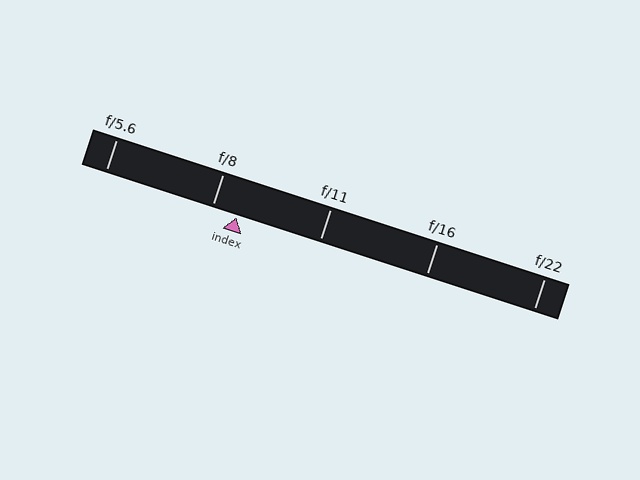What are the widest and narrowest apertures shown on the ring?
The widest aperture shown is f/5.6 and the narrowest is f/22.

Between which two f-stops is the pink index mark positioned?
The index mark is between f/8 and f/11.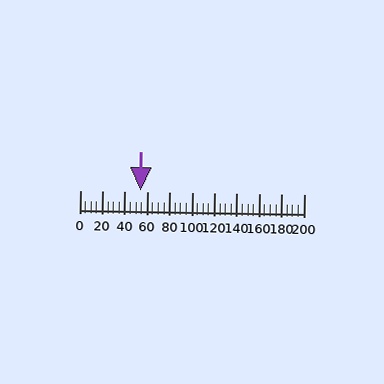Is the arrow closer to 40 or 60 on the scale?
The arrow is closer to 60.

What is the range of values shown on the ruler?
The ruler shows values from 0 to 200.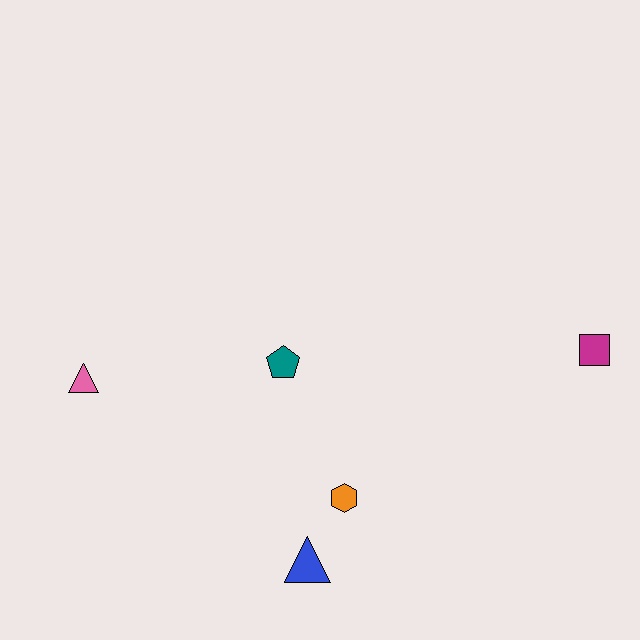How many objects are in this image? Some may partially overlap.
There are 5 objects.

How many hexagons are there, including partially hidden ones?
There is 1 hexagon.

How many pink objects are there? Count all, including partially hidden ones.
There is 1 pink object.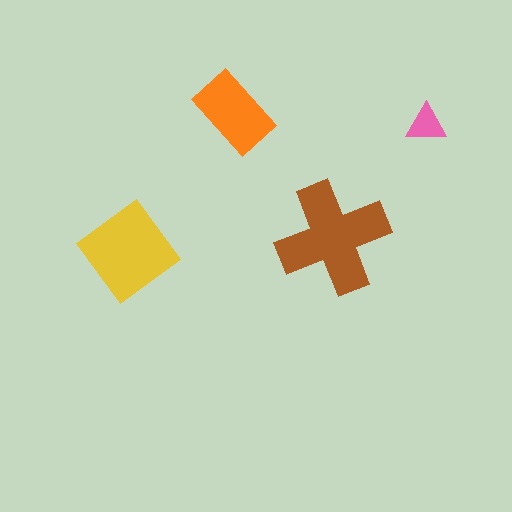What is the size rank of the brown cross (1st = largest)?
1st.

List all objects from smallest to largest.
The pink triangle, the orange rectangle, the yellow diamond, the brown cross.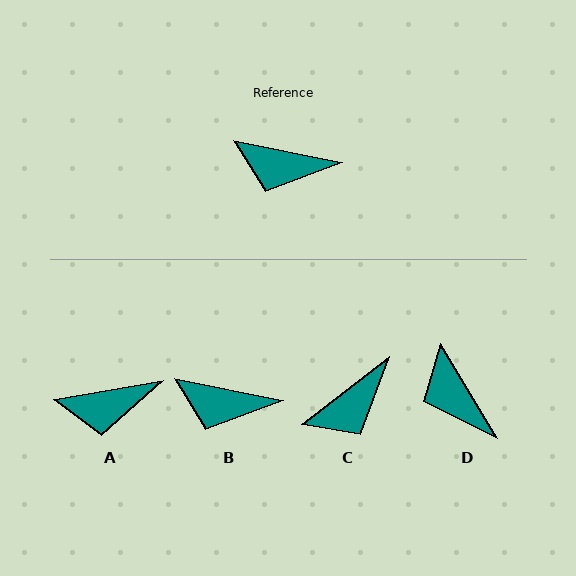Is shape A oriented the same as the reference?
No, it is off by about 22 degrees.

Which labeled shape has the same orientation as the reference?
B.